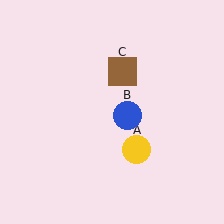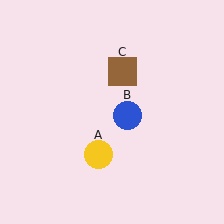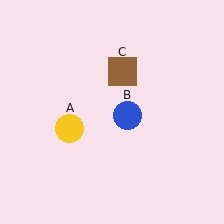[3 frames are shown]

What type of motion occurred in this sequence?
The yellow circle (object A) rotated clockwise around the center of the scene.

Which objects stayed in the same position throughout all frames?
Blue circle (object B) and brown square (object C) remained stationary.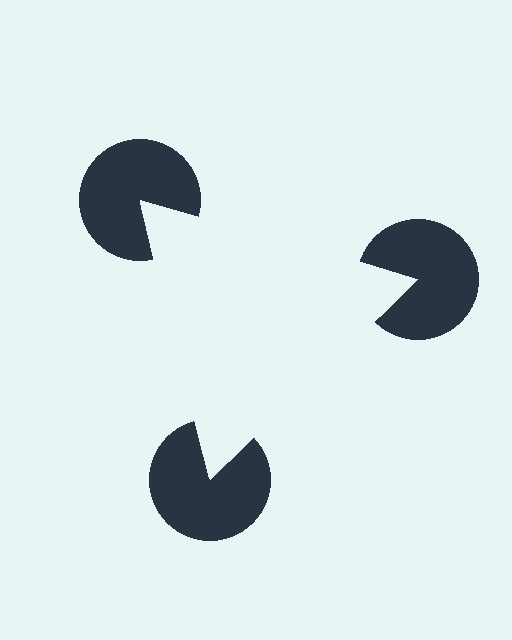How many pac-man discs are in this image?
There are 3 — one at each vertex of the illusory triangle.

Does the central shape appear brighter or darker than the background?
It typically appears slightly brighter than the background, even though no actual brightness change is drawn.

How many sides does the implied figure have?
3 sides.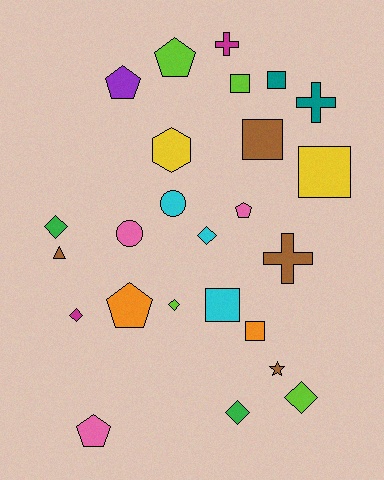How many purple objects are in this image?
There is 1 purple object.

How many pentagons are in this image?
There are 5 pentagons.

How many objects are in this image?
There are 25 objects.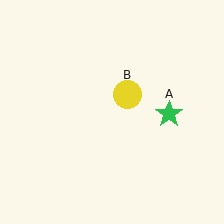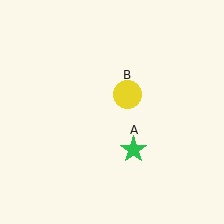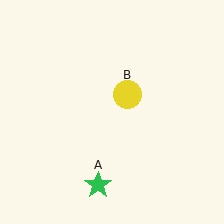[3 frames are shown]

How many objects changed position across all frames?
1 object changed position: green star (object A).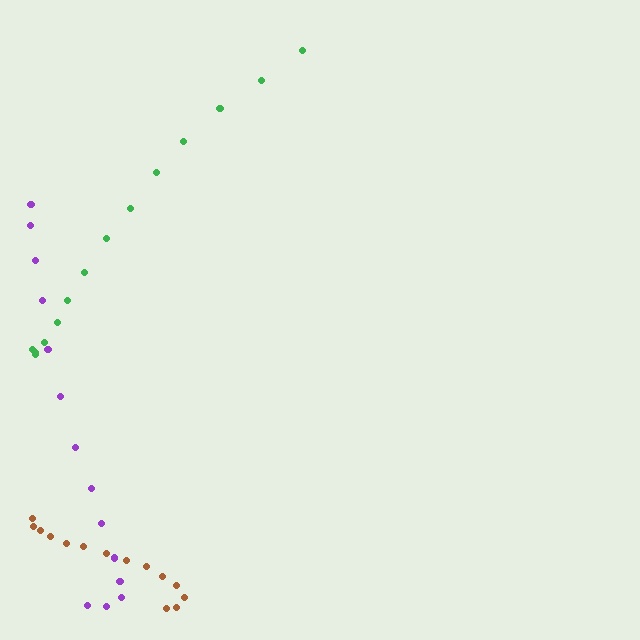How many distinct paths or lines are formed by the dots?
There are 3 distinct paths.